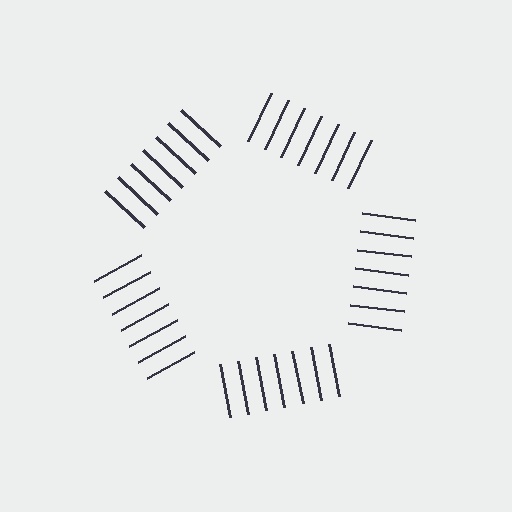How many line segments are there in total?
35 — 7 along each of the 5 edges.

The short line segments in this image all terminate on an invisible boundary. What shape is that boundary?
An illusory pentagon — the line segments terminate on its edges but no continuous stroke is drawn.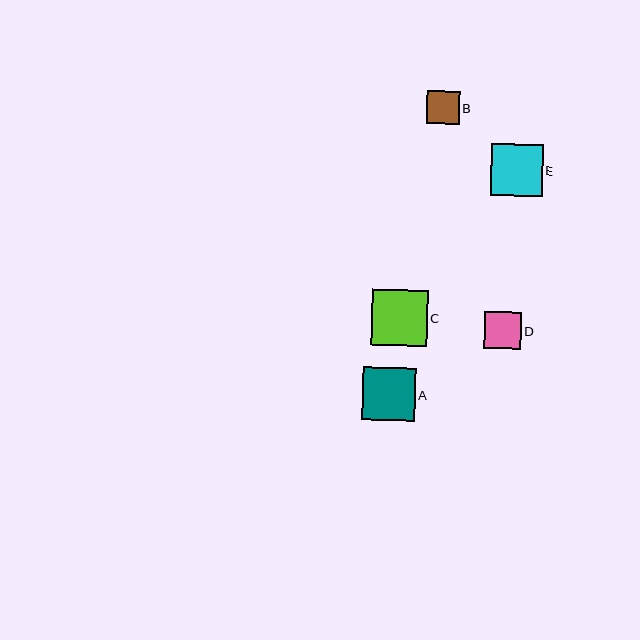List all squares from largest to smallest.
From largest to smallest: C, A, E, D, B.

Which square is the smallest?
Square B is the smallest with a size of approximately 33 pixels.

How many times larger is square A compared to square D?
Square A is approximately 1.4 times the size of square D.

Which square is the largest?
Square C is the largest with a size of approximately 56 pixels.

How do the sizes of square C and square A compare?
Square C and square A are approximately the same size.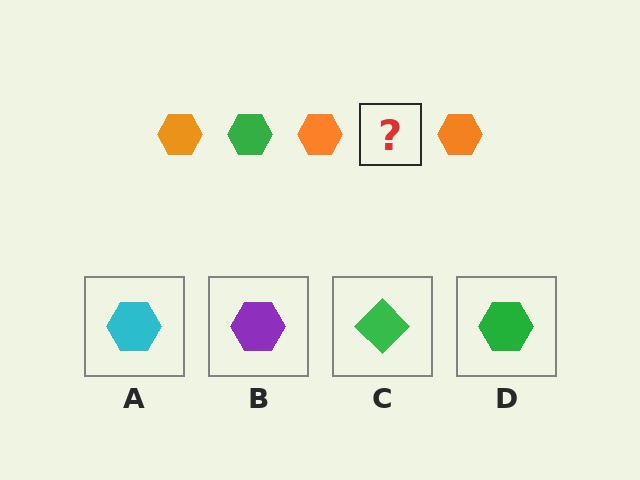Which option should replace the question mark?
Option D.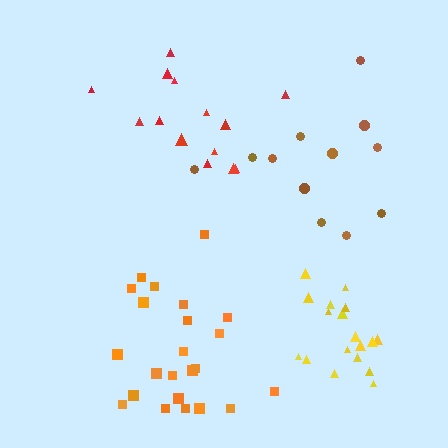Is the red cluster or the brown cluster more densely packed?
Red.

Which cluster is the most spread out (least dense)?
Brown.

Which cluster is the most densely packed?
Yellow.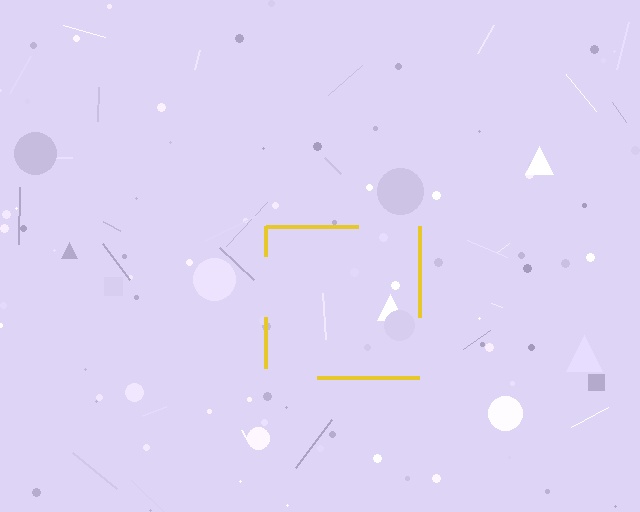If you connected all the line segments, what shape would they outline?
They would outline a square.